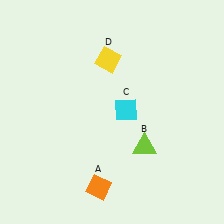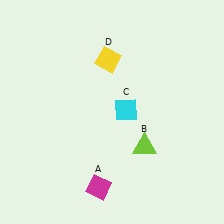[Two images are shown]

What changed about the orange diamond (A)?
In Image 1, A is orange. In Image 2, it changed to magenta.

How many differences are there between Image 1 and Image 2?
There is 1 difference between the two images.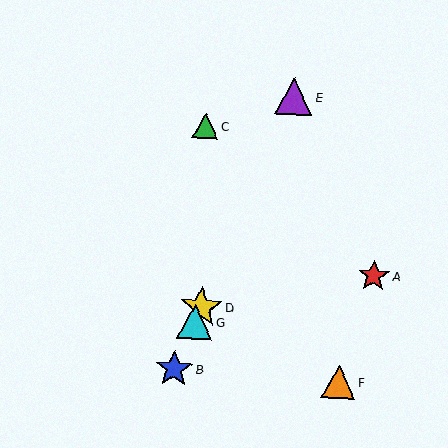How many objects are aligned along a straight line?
4 objects (B, D, E, G) are aligned along a straight line.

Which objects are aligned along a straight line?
Objects B, D, E, G are aligned along a straight line.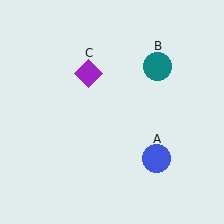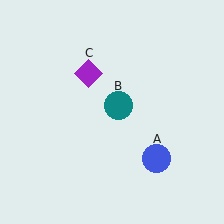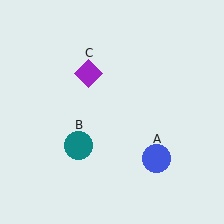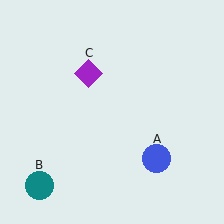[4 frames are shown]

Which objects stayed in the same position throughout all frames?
Blue circle (object A) and purple diamond (object C) remained stationary.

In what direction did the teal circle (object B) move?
The teal circle (object B) moved down and to the left.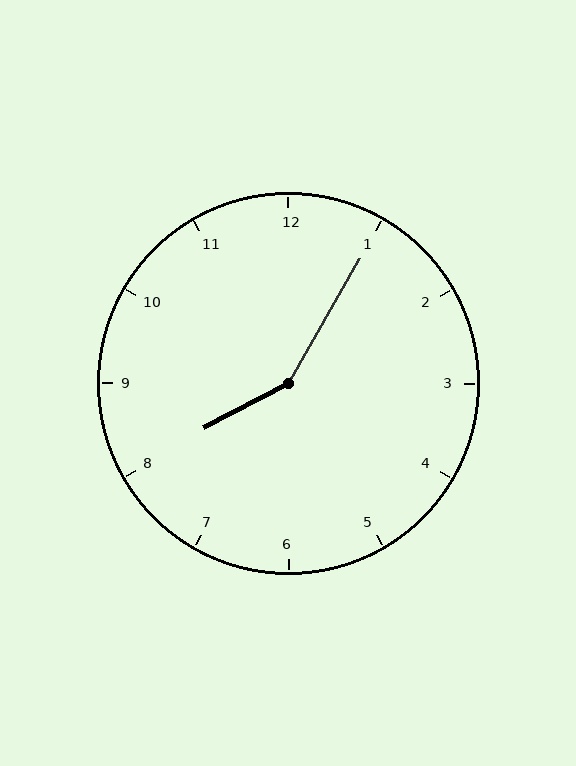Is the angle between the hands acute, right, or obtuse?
It is obtuse.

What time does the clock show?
8:05.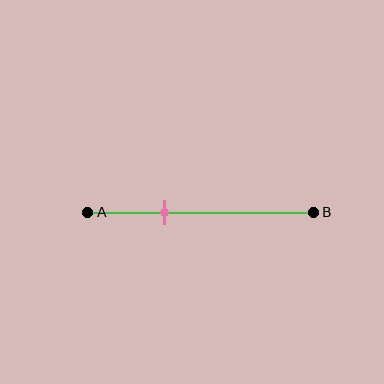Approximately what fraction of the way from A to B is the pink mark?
The pink mark is approximately 35% of the way from A to B.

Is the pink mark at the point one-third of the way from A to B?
Yes, the mark is approximately at the one-third point.